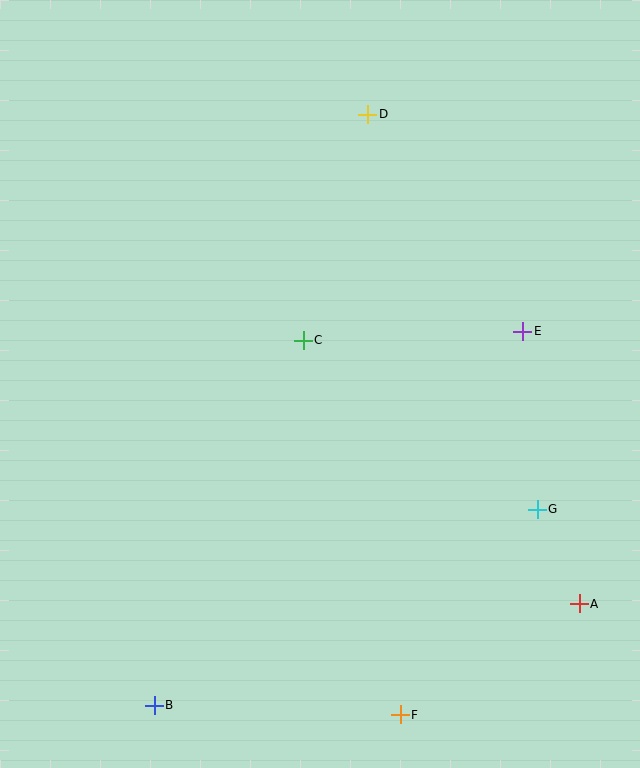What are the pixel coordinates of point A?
Point A is at (579, 604).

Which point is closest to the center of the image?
Point C at (303, 340) is closest to the center.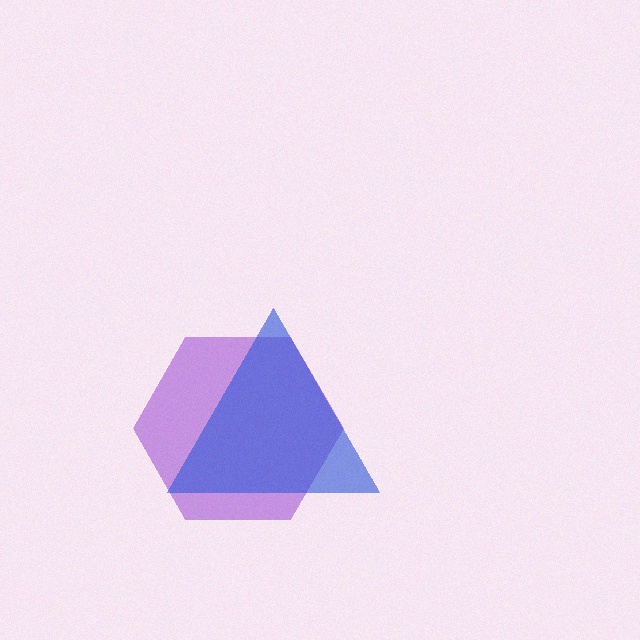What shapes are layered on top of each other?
The layered shapes are: a purple hexagon, a blue triangle.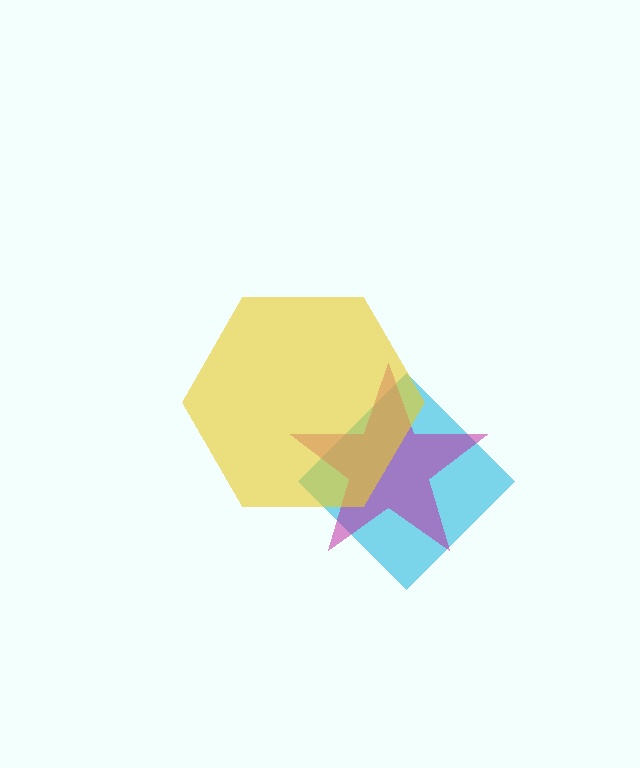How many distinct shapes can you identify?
There are 3 distinct shapes: a cyan diamond, a magenta star, a yellow hexagon.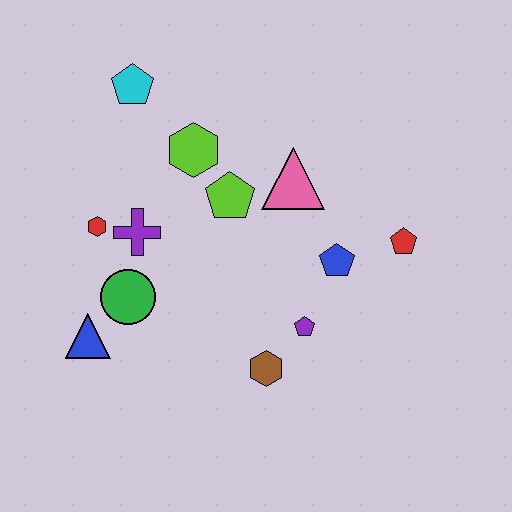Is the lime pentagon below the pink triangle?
Yes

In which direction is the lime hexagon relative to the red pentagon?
The lime hexagon is to the left of the red pentagon.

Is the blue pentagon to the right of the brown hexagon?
Yes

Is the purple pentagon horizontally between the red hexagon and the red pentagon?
Yes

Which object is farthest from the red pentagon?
The blue triangle is farthest from the red pentagon.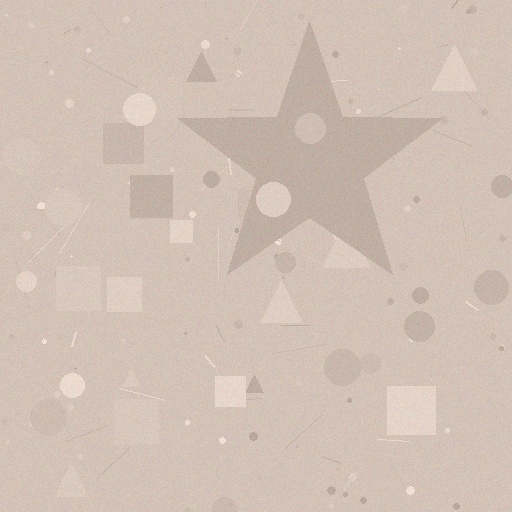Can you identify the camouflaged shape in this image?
The camouflaged shape is a star.